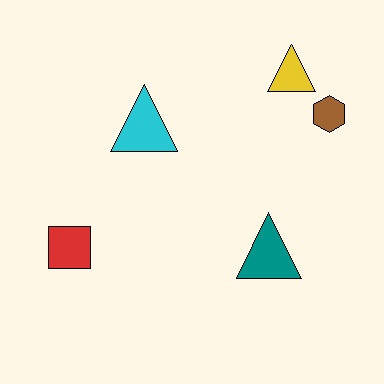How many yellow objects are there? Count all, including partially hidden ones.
There is 1 yellow object.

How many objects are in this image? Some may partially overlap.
There are 5 objects.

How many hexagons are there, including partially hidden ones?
There is 1 hexagon.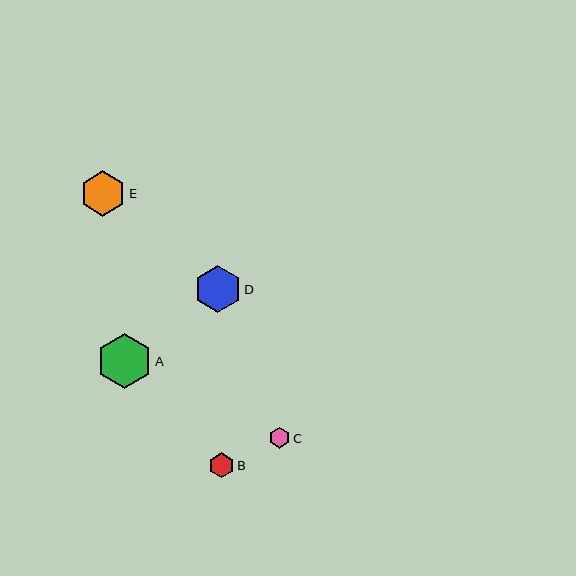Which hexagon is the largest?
Hexagon A is the largest with a size of approximately 55 pixels.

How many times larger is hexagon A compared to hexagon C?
Hexagon A is approximately 2.7 times the size of hexagon C.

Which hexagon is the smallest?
Hexagon C is the smallest with a size of approximately 21 pixels.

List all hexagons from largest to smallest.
From largest to smallest: A, D, E, B, C.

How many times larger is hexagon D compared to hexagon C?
Hexagon D is approximately 2.3 times the size of hexagon C.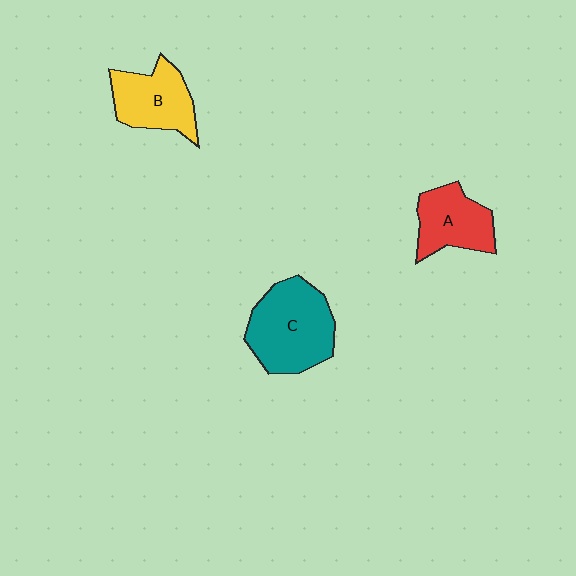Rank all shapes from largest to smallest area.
From largest to smallest: C (teal), B (yellow), A (red).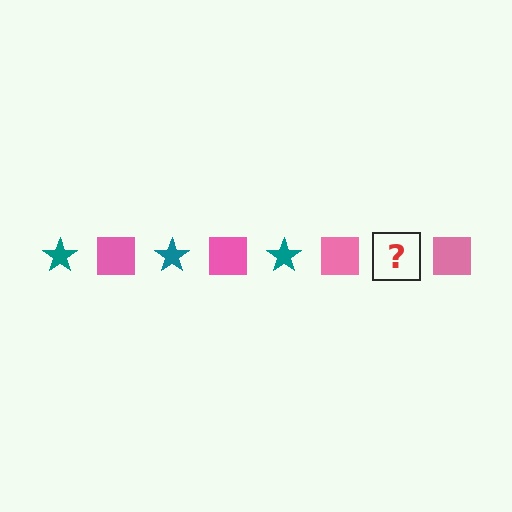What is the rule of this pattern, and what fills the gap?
The rule is that the pattern alternates between teal star and pink square. The gap should be filled with a teal star.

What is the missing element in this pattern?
The missing element is a teal star.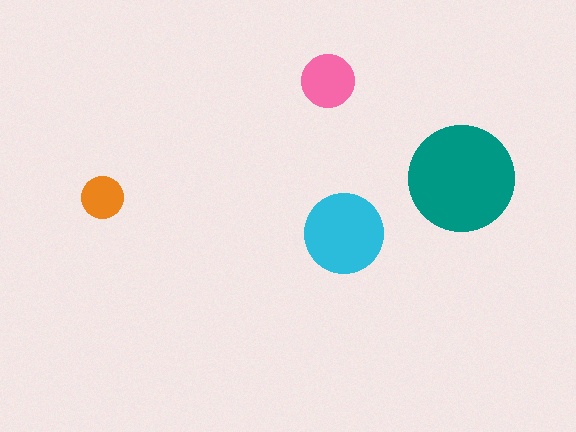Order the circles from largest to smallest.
the teal one, the cyan one, the pink one, the orange one.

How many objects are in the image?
There are 4 objects in the image.